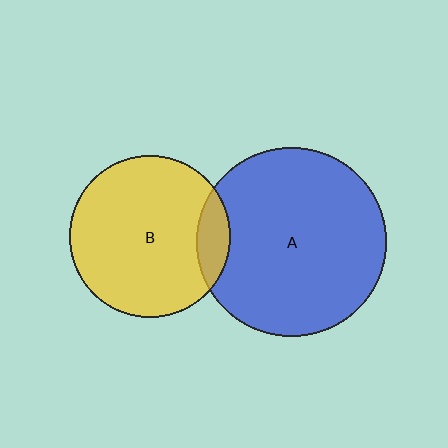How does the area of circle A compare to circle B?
Approximately 1.4 times.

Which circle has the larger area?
Circle A (blue).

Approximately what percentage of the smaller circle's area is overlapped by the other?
Approximately 10%.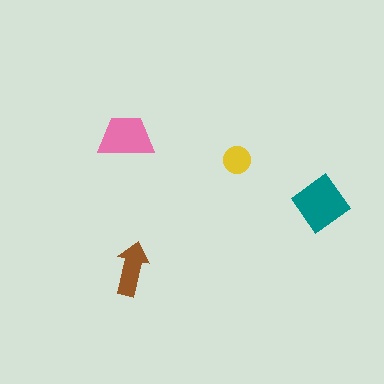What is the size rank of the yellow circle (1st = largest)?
4th.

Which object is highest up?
The pink trapezoid is topmost.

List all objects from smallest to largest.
The yellow circle, the brown arrow, the pink trapezoid, the teal diamond.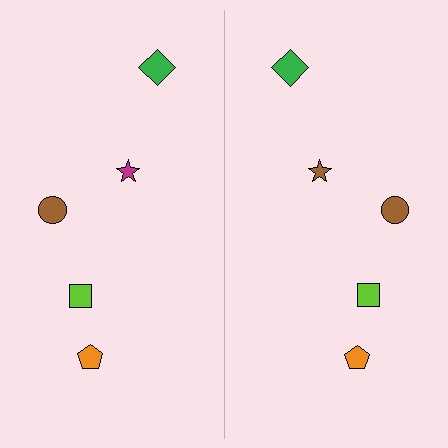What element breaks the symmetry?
The brown star on the right side breaks the symmetry — its mirror counterpart is magenta.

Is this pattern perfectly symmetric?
No, the pattern is not perfectly symmetric. The brown star on the right side breaks the symmetry — its mirror counterpart is magenta.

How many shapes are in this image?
There are 10 shapes in this image.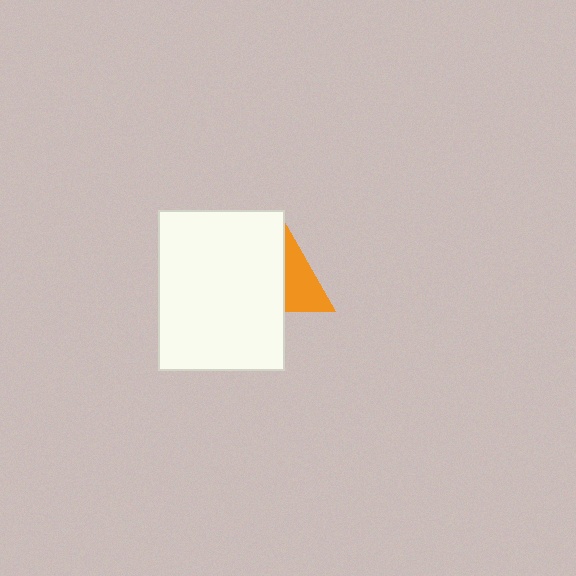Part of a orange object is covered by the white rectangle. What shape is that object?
It is a triangle.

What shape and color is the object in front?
The object in front is a white rectangle.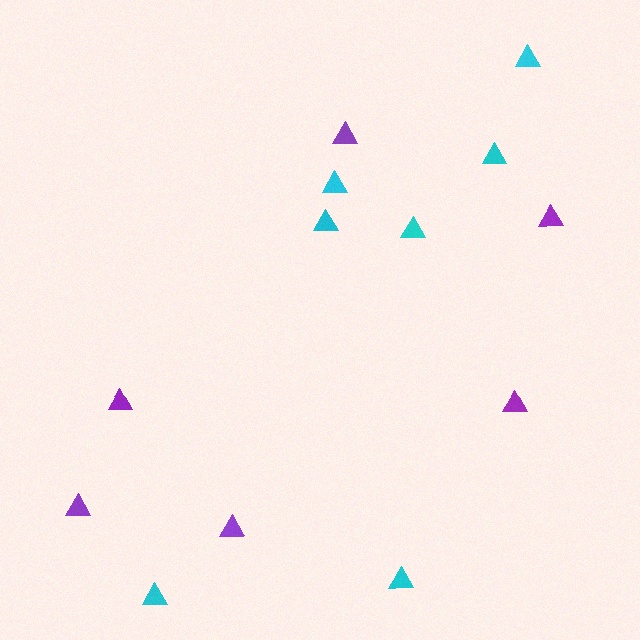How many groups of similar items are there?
There are 2 groups: one group of cyan triangles (7) and one group of purple triangles (6).